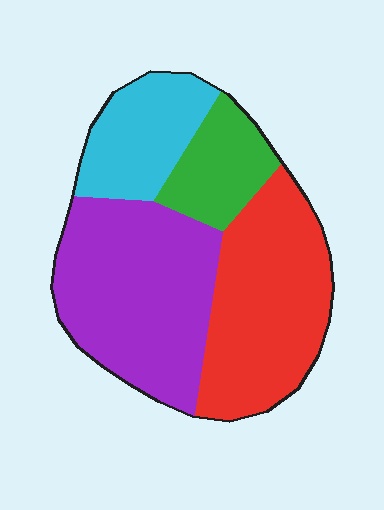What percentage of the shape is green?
Green takes up about one eighth (1/8) of the shape.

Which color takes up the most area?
Purple, at roughly 35%.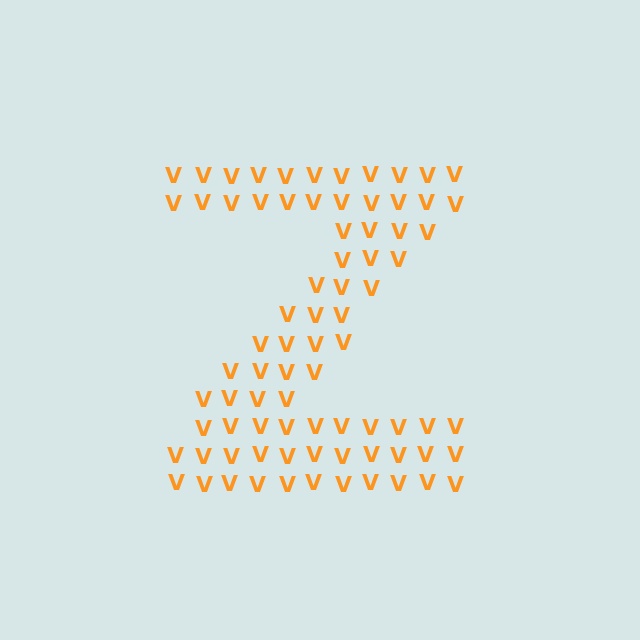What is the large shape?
The large shape is the letter Z.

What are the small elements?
The small elements are letter V's.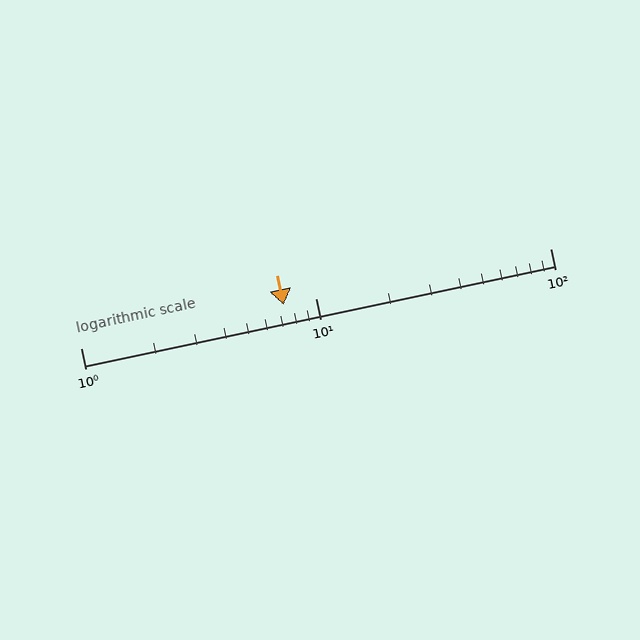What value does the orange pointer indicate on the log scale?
The pointer indicates approximately 7.3.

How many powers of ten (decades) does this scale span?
The scale spans 2 decades, from 1 to 100.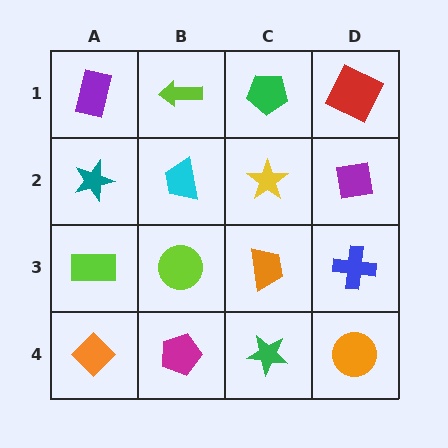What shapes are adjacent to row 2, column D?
A red square (row 1, column D), a blue cross (row 3, column D), a yellow star (row 2, column C).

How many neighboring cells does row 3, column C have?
4.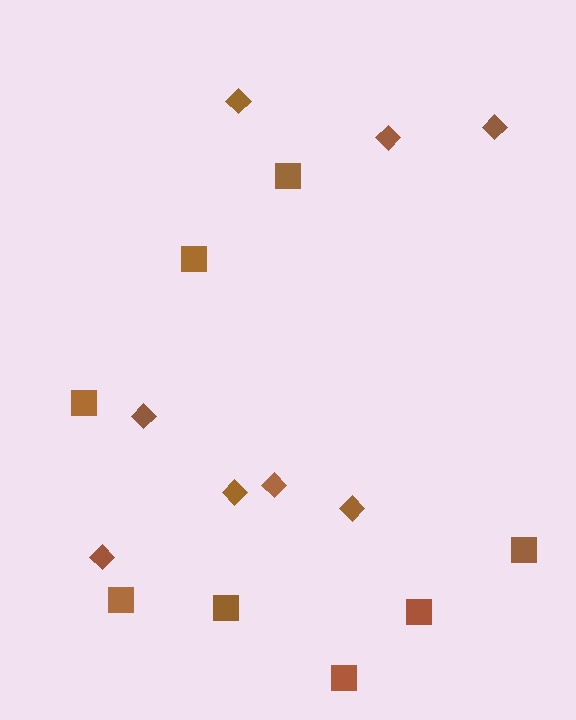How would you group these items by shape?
There are 2 groups: one group of squares (8) and one group of diamonds (8).